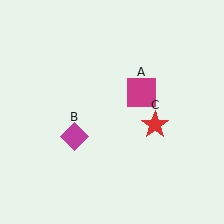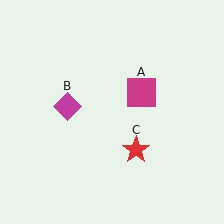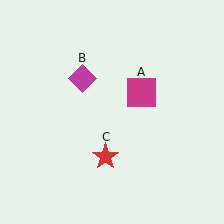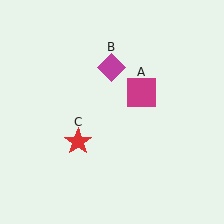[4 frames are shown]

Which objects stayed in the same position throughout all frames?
Magenta square (object A) remained stationary.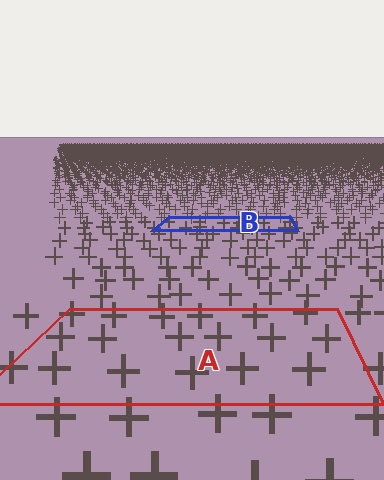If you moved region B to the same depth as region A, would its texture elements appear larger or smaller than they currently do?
They would appear larger. At a closer depth, the same texture elements are projected at a bigger on-screen size.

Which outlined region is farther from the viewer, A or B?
Region B is farther from the viewer — the texture elements inside it appear smaller and more densely packed.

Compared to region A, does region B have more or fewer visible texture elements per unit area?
Region B has more texture elements per unit area — they are packed more densely because it is farther away.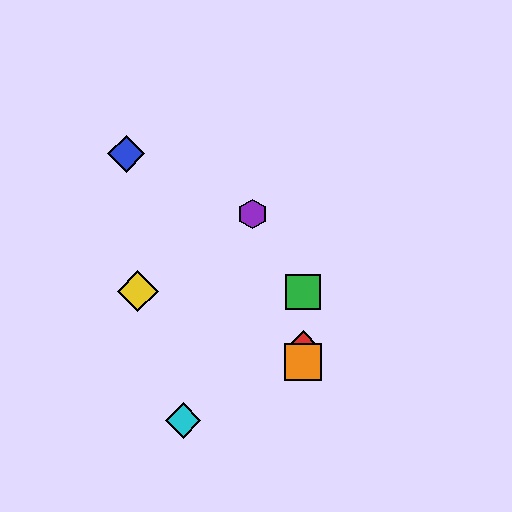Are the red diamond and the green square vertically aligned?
Yes, both are at x≈303.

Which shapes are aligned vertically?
The red diamond, the green square, the orange square are aligned vertically.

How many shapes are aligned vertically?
3 shapes (the red diamond, the green square, the orange square) are aligned vertically.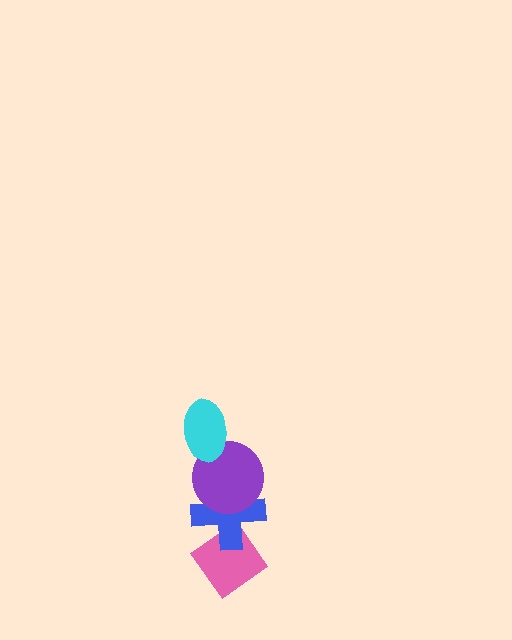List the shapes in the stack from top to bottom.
From top to bottom: the cyan ellipse, the purple circle, the blue cross, the pink diamond.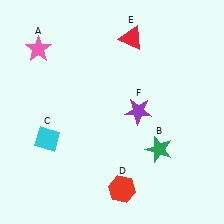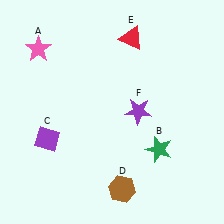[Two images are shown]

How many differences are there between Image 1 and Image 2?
There are 2 differences between the two images.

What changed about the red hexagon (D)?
In Image 1, D is red. In Image 2, it changed to brown.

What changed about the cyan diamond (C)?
In Image 1, C is cyan. In Image 2, it changed to purple.